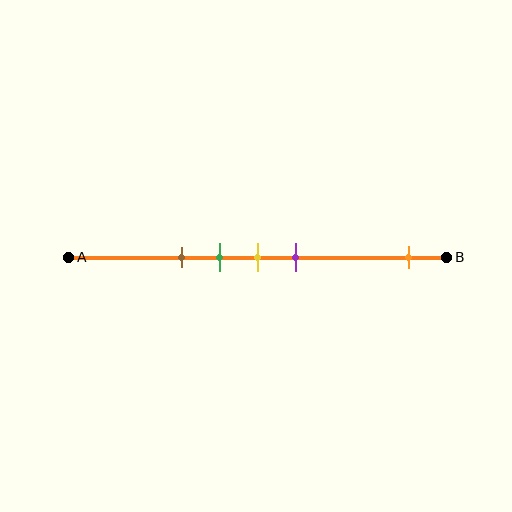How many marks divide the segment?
There are 5 marks dividing the segment.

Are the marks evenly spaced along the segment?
No, the marks are not evenly spaced.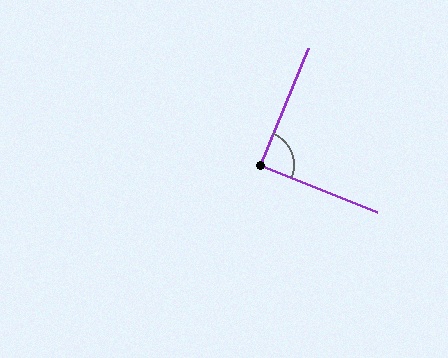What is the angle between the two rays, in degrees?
Approximately 90 degrees.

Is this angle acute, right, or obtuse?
It is approximately a right angle.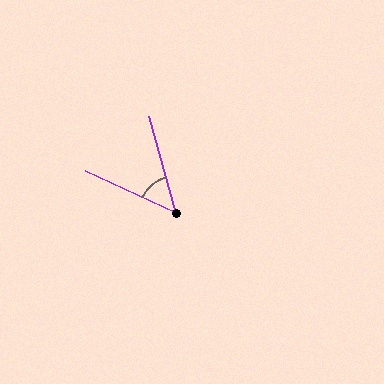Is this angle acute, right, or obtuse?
It is acute.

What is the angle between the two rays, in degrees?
Approximately 50 degrees.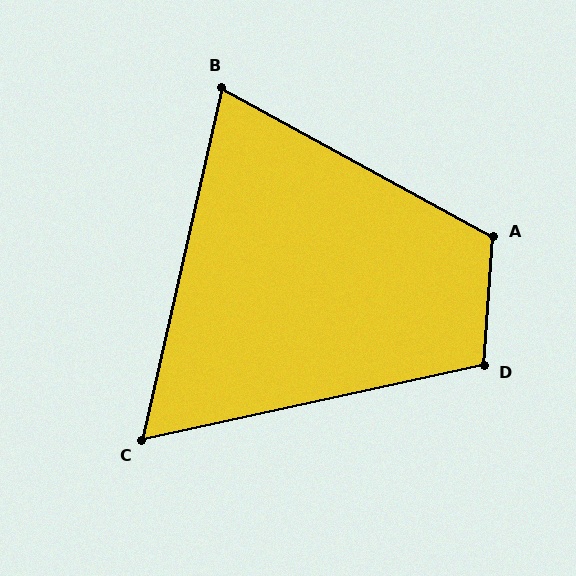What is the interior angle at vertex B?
Approximately 74 degrees (acute).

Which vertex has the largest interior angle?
A, at approximately 115 degrees.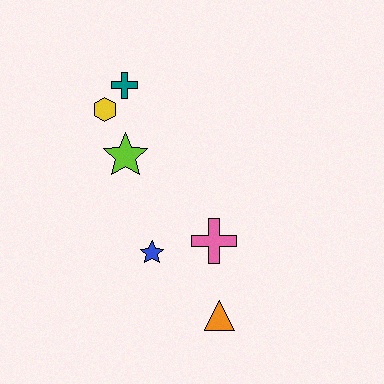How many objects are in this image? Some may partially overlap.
There are 6 objects.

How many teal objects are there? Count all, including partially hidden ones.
There is 1 teal object.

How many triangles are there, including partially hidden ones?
There is 1 triangle.